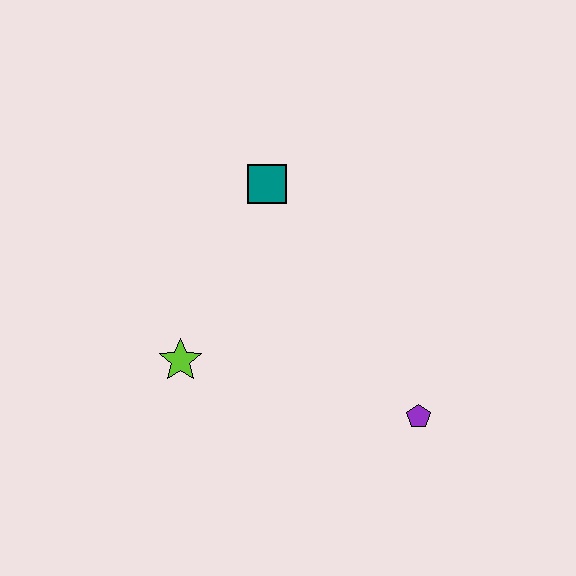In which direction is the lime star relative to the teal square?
The lime star is below the teal square.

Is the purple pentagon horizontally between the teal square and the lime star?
No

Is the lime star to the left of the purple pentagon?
Yes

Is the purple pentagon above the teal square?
No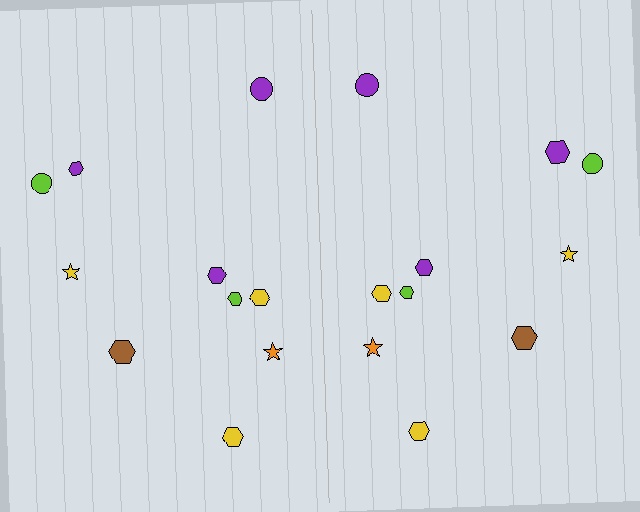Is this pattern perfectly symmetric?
No, the pattern is not perfectly symmetric. The purple hexagon on the right side has a different size than its mirror counterpart.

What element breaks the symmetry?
The purple hexagon on the right side has a different size than its mirror counterpart.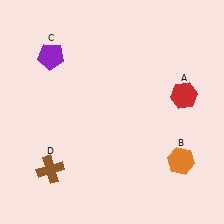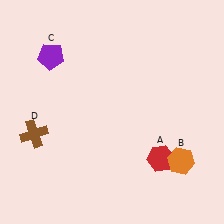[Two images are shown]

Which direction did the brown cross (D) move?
The brown cross (D) moved up.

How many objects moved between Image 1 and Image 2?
2 objects moved between the two images.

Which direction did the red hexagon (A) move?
The red hexagon (A) moved down.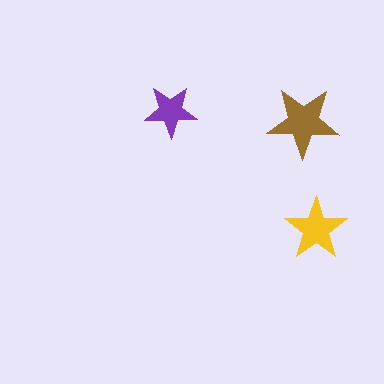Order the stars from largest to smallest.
the brown one, the yellow one, the purple one.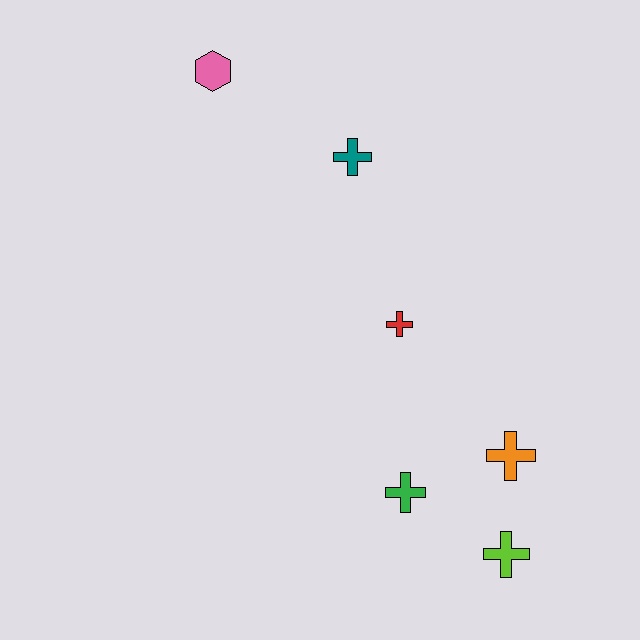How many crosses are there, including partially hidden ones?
There are 5 crosses.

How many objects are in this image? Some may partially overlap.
There are 6 objects.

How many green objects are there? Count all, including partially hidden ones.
There is 1 green object.